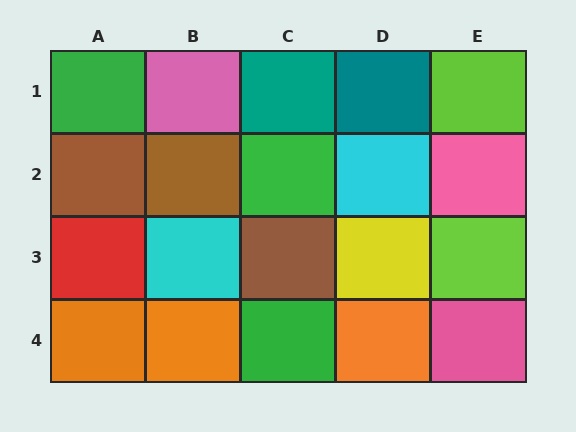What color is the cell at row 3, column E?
Lime.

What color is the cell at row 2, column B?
Brown.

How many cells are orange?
3 cells are orange.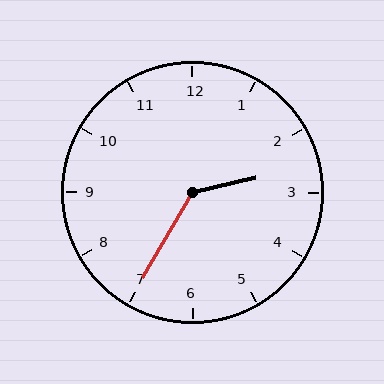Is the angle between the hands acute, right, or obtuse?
It is obtuse.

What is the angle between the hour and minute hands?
Approximately 132 degrees.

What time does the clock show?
2:35.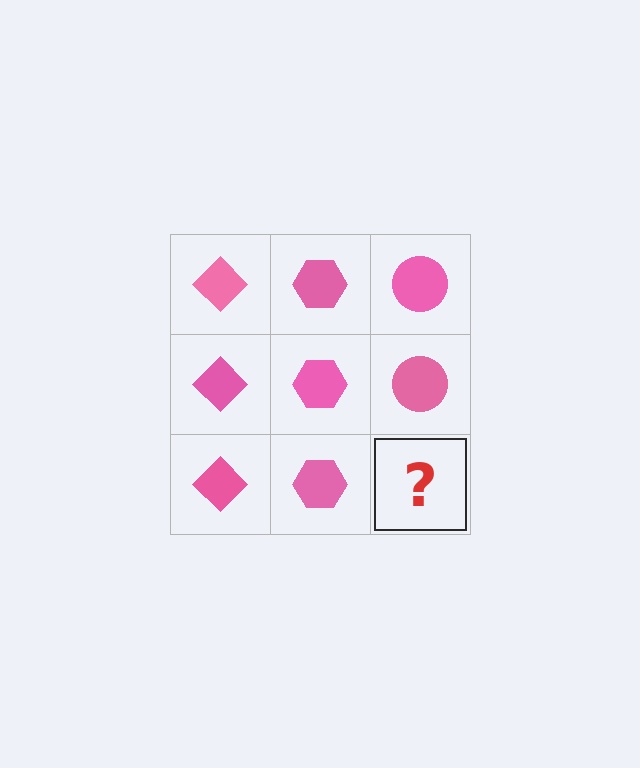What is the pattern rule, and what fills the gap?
The rule is that each column has a consistent shape. The gap should be filled with a pink circle.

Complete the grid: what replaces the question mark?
The question mark should be replaced with a pink circle.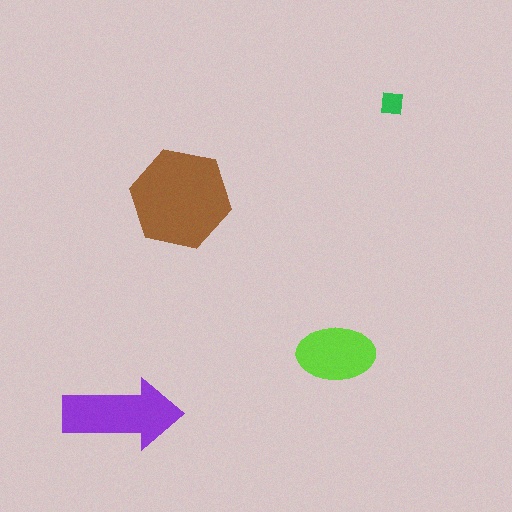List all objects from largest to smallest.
The brown hexagon, the purple arrow, the lime ellipse, the green square.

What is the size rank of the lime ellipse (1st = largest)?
3rd.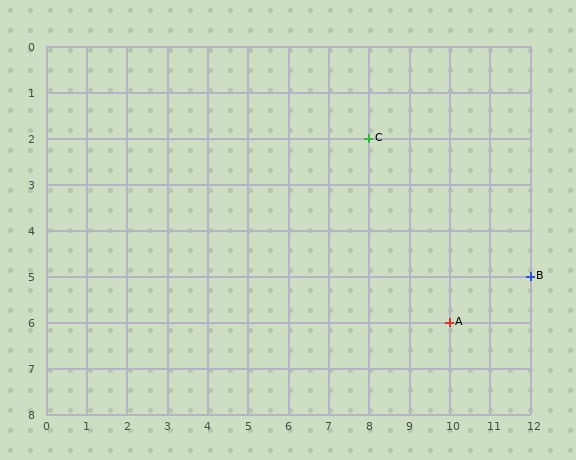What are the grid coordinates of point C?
Point C is at grid coordinates (8, 2).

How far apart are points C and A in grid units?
Points C and A are 2 columns and 4 rows apart (about 4.5 grid units diagonally).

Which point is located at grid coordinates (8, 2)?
Point C is at (8, 2).